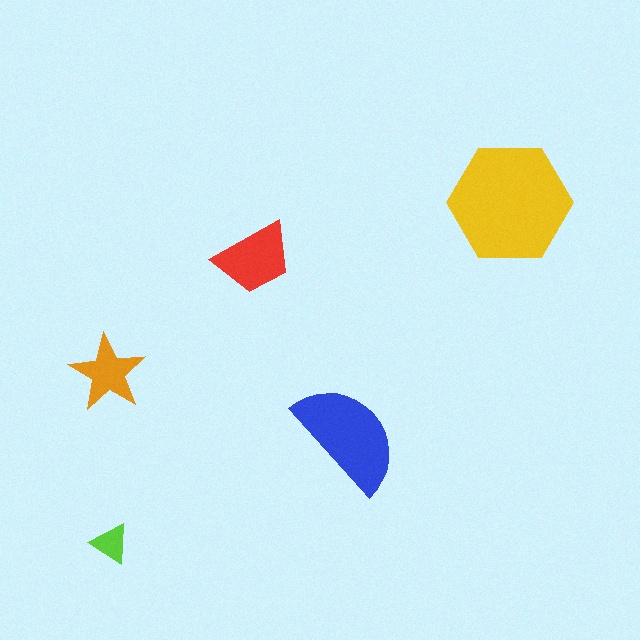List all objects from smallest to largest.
The lime triangle, the orange star, the red trapezoid, the blue semicircle, the yellow hexagon.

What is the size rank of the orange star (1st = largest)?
4th.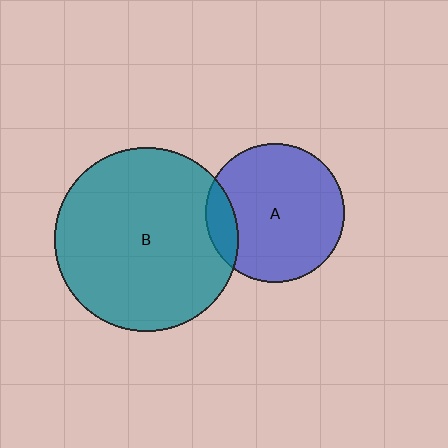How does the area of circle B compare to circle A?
Approximately 1.8 times.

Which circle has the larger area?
Circle B (teal).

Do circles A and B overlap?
Yes.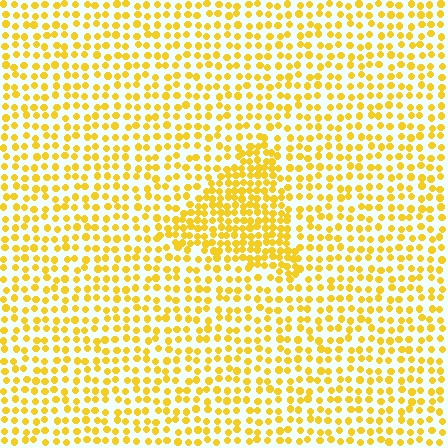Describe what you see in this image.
The image contains small yellow elements arranged at two different densities. A triangle-shaped region is visible where the elements are more densely packed than the surrounding area.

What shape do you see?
I see a triangle.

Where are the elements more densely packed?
The elements are more densely packed inside the triangle boundary.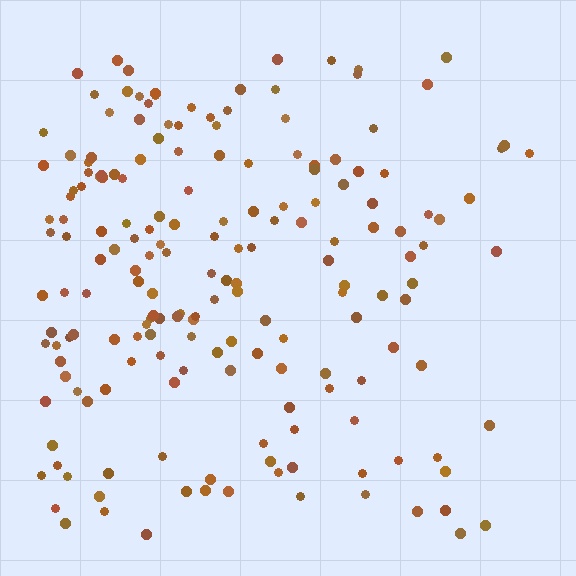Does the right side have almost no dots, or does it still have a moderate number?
Still a moderate number, just noticeably fewer than the left.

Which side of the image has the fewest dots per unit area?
The right.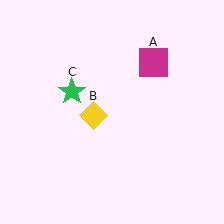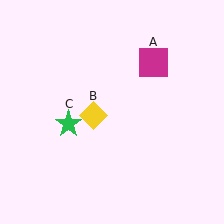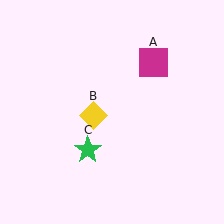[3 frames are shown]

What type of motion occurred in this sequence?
The green star (object C) rotated counterclockwise around the center of the scene.